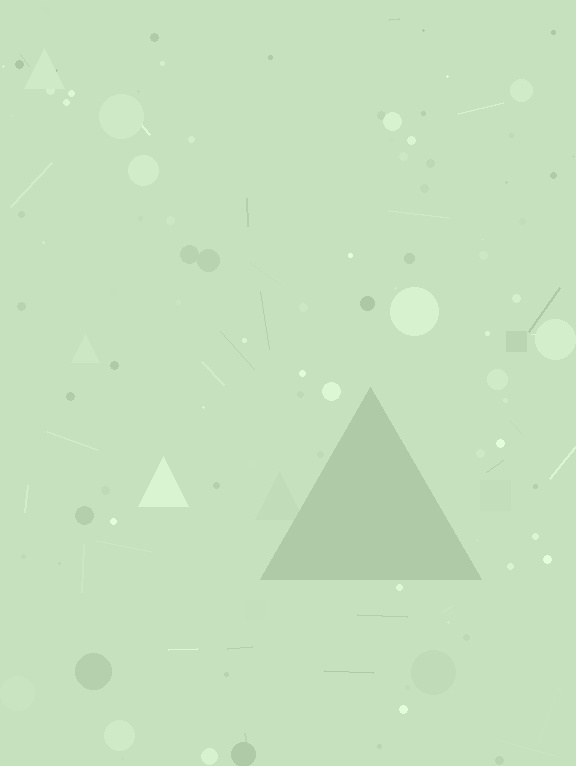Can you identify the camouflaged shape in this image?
The camouflaged shape is a triangle.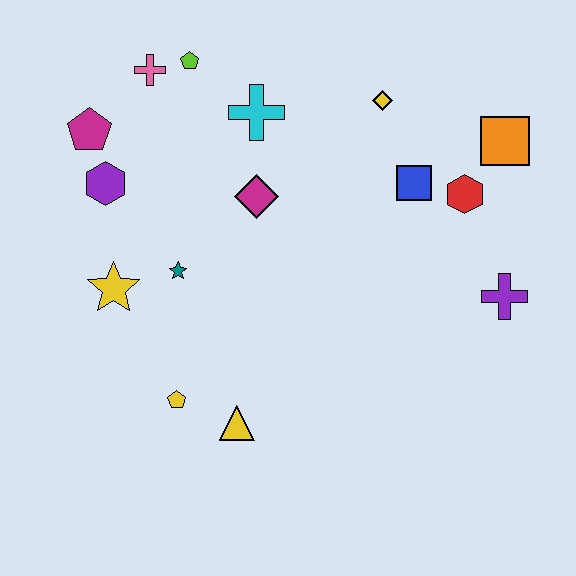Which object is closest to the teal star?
The yellow star is closest to the teal star.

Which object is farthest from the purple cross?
The magenta pentagon is farthest from the purple cross.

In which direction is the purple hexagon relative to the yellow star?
The purple hexagon is above the yellow star.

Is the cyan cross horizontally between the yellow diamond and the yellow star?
Yes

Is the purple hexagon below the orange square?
Yes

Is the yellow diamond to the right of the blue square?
No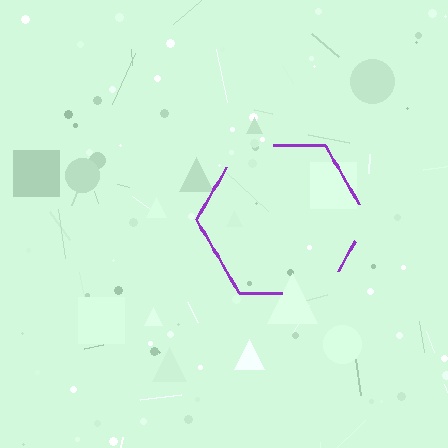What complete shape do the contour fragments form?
The contour fragments form a hexagon.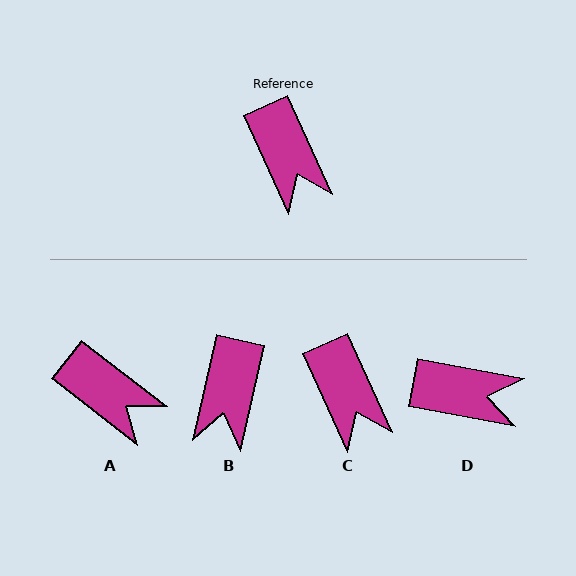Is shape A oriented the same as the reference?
No, it is off by about 28 degrees.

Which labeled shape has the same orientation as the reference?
C.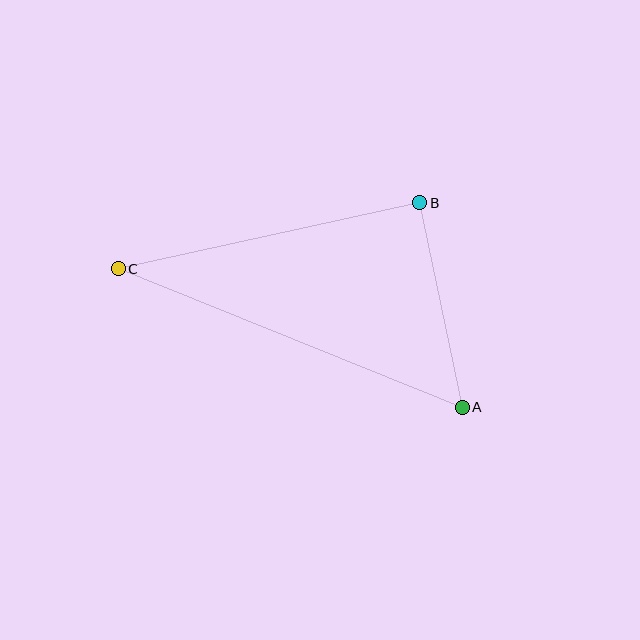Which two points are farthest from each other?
Points A and C are farthest from each other.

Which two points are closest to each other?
Points A and B are closest to each other.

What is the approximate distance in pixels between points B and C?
The distance between B and C is approximately 309 pixels.